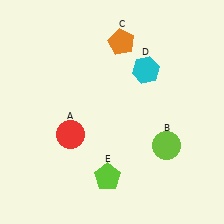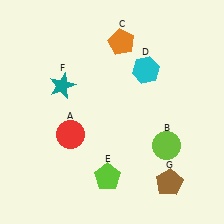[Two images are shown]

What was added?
A teal star (F), a brown pentagon (G) were added in Image 2.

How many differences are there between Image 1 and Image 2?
There are 2 differences between the two images.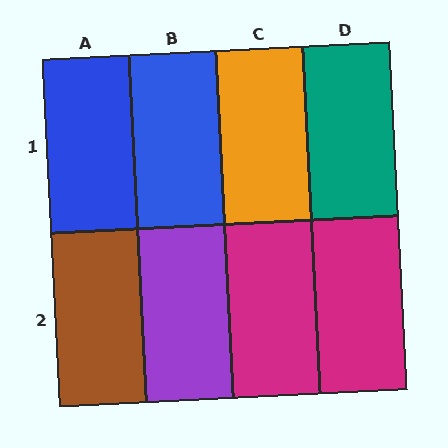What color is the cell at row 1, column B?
Blue.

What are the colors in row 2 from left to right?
Brown, purple, magenta, magenta.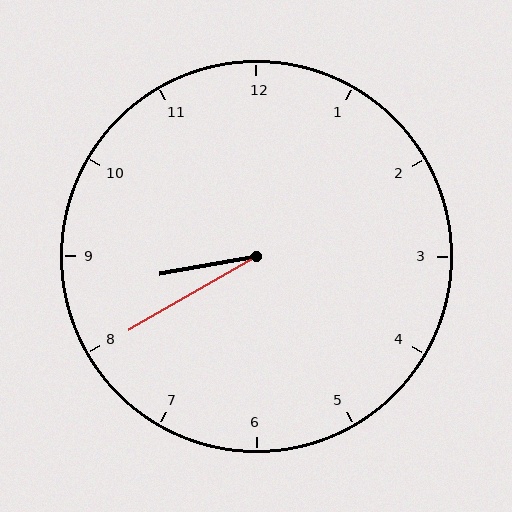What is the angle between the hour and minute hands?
Approximately 20 degrees.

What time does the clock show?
8:40.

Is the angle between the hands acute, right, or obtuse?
It is acute.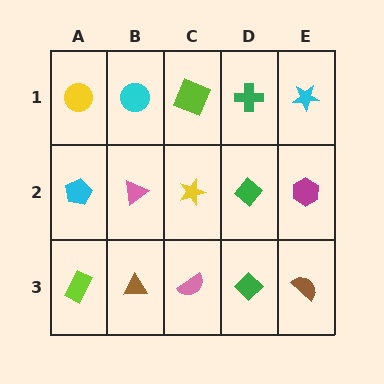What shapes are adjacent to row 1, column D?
A green diamond (row 2, column D), a lime square (row 1, column C), a cyan star (row 1, column E).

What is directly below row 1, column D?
A green diamond.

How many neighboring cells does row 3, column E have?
2.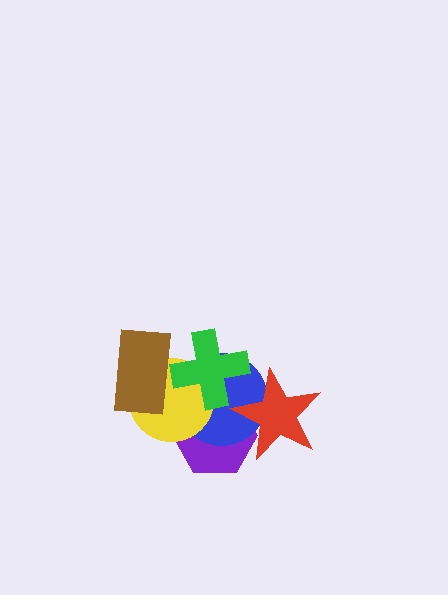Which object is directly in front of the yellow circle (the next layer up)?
The green cross is directly in front of the yellow circle.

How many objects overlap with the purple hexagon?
4 objects overlap with the purple hexagon.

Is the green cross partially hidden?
Yes, it is partially covered by another shape.